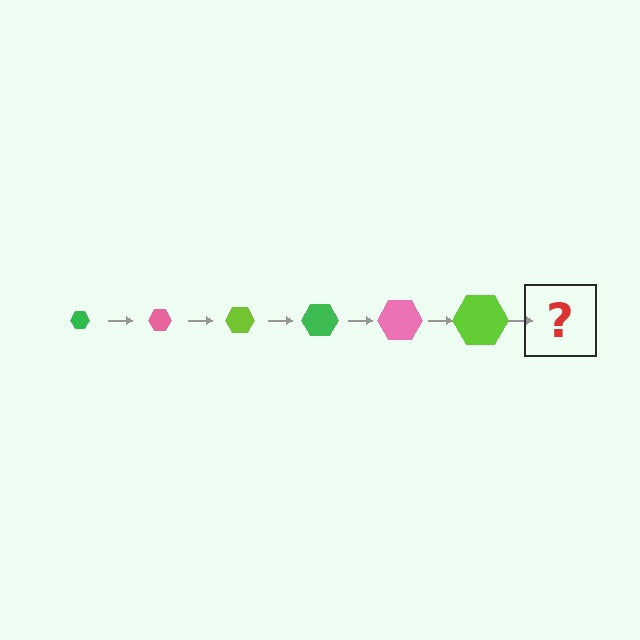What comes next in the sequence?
The next element should be a green hexagon, larger than the previous one.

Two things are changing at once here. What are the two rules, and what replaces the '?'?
The two rules are that the hexagon grows larger each step and the color cycles through green, pink, and lime. The '?' should be a green hexagon, larger than the previous one.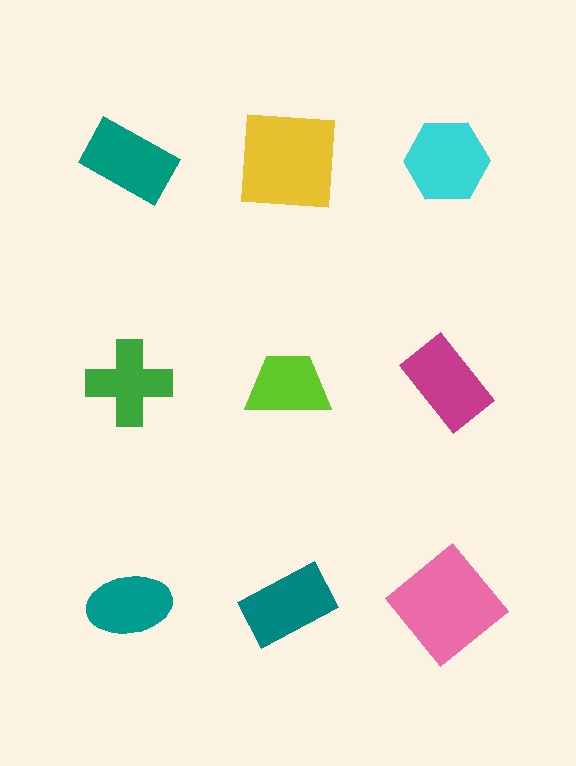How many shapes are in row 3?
3 shapes.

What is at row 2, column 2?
A lime trapezoid.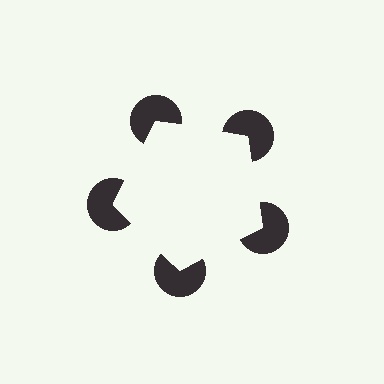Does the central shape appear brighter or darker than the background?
It typically appears slightly brighter than the background, even though no actual brightness change is drawn.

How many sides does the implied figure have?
5 sides.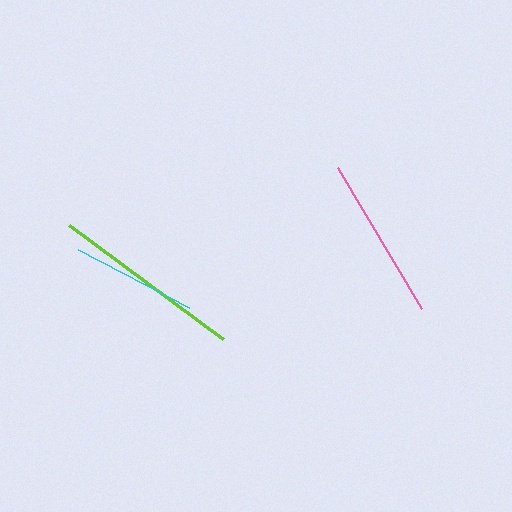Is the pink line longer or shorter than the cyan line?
The pink line is longer than the cyan line.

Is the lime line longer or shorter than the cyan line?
The lime line is longer than the cyan line.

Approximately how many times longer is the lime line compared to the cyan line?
The lime line is approximately 1.5 times the length of the cyan line.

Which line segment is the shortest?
The cyan line is the shortest at approximately 125 pixels.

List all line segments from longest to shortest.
From longest to shortest: lime, pink, cyan.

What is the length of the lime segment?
The lime segment is approximately 192 pixels long.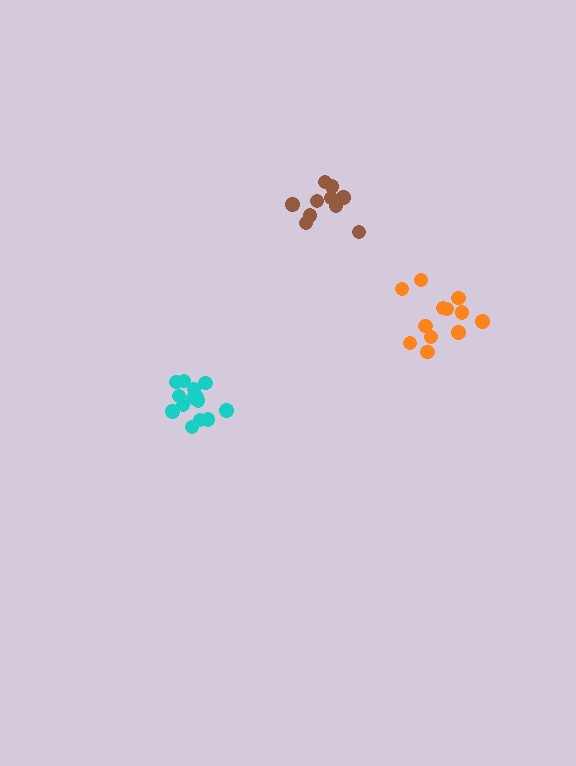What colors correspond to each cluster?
The clusters are colored: brown, orange, cyan.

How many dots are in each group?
Group 1: 10 dots, Group 2: 12 dots, Group 3: 14 dots (36 total).